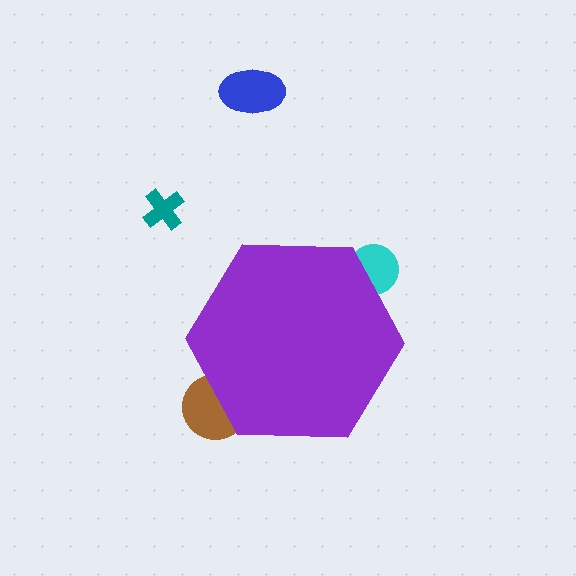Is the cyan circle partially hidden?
Yes, the cyan circle is partially hidden behind the purple hexagon.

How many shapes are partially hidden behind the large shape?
2 shapes are partially hidden.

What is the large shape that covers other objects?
A purple hexagon.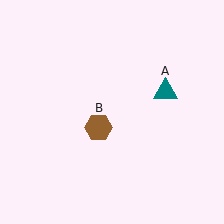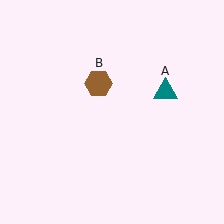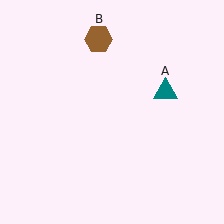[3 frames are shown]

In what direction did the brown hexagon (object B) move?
The brown hexagon (object B) moved up.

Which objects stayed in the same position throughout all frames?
Teal triangle (object A) remained stationary.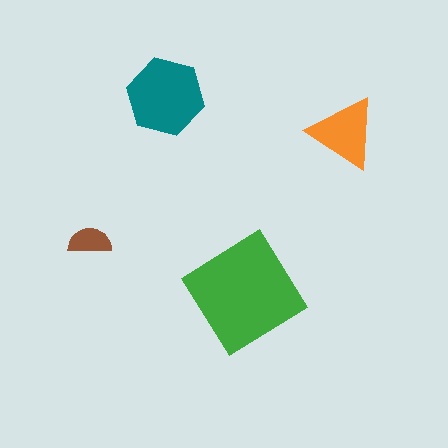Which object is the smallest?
The brown semicircle.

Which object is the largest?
The green diamond.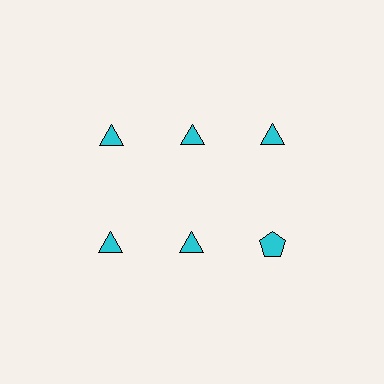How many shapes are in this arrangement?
There are 6 shapes arranged in a grid pattern.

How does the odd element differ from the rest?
It has a different shape: pentagon instead of triangle.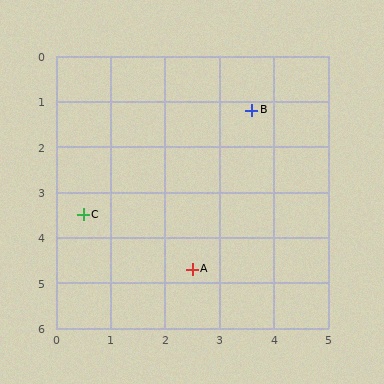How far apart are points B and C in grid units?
Points B and C are about 3.9 grid units apart.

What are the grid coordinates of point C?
Point C is at approximately (0.5, 3.5).